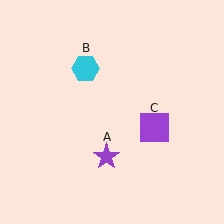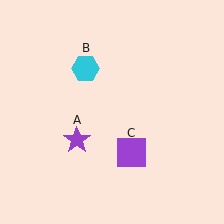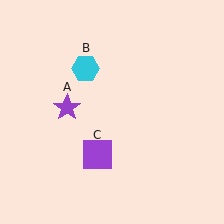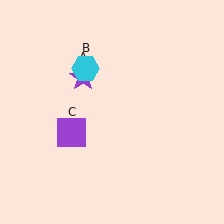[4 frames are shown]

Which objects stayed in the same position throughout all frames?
Cyan hexagon (object B) remained stationary.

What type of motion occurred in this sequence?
The purple star (object A), purple square (object C) rotated clockwise around the center of the scene.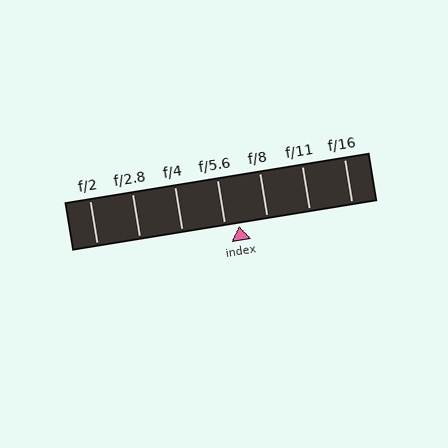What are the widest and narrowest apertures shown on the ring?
The widest aperture shown is f/2 and the narrowest is f/16.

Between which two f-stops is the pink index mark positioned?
The index mark is between f/5.6 and f/8.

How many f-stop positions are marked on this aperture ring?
There are 7 f-stop positions marked.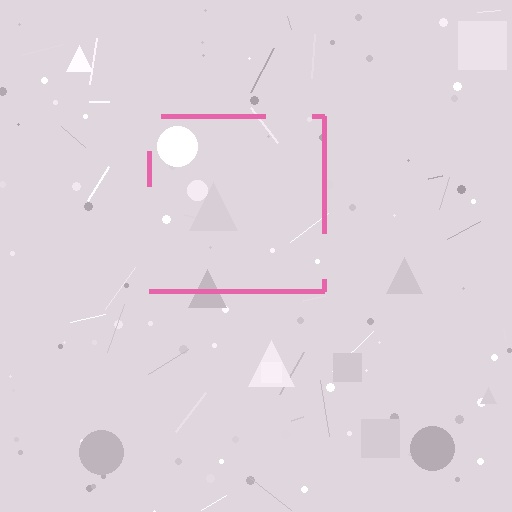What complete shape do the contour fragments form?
The contour fragments form a square.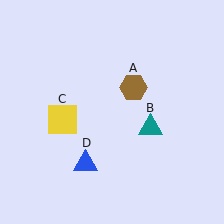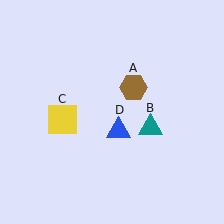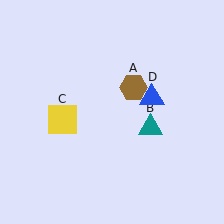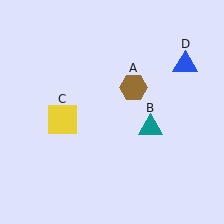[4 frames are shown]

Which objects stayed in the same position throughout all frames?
Brown hexagon (object A) and teal triangle (object B) and yellow square (object C) remained stationary.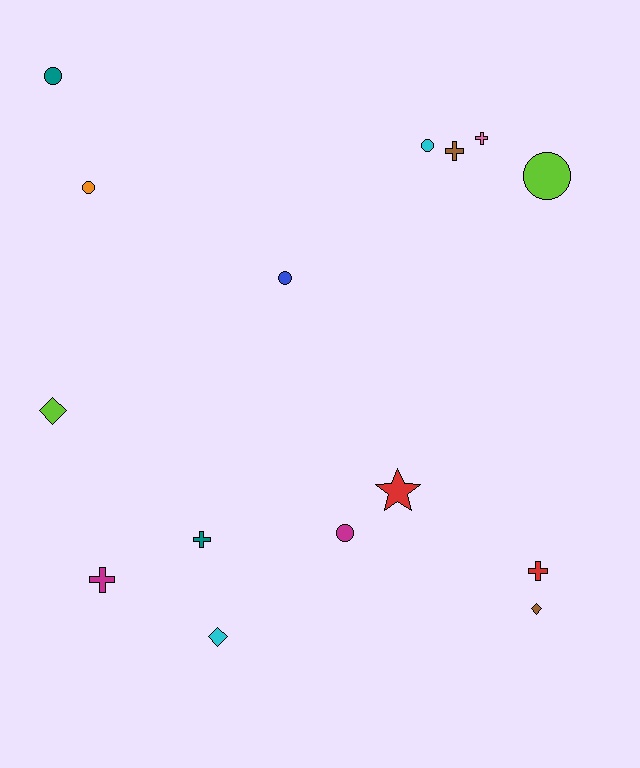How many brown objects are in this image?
There are 2 brown objects.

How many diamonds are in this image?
There are 3 diamonds.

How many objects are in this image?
There are 15 objects.